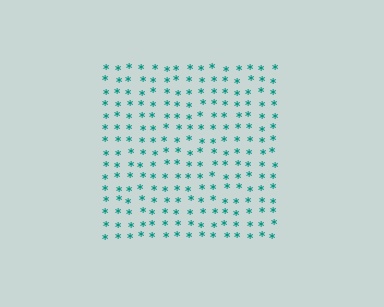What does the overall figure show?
The overall figure shows a square.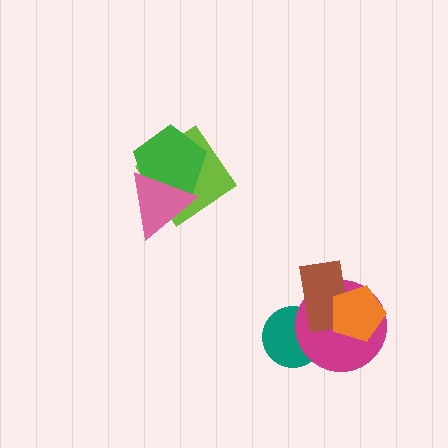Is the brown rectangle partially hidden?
Yes, it is partially covered by another shape.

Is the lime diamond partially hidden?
Yes, it is partially covered by another shape.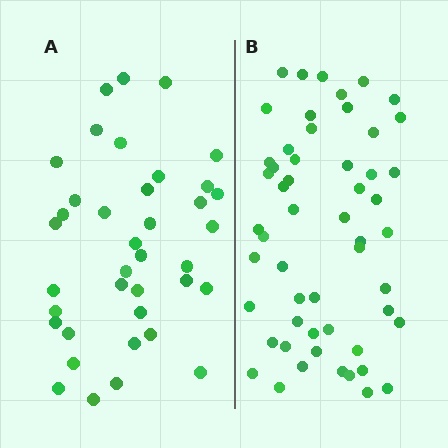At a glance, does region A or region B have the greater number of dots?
Region B (the right region) has more dots.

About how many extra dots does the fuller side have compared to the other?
Region B has approximately 15 more dots than region A.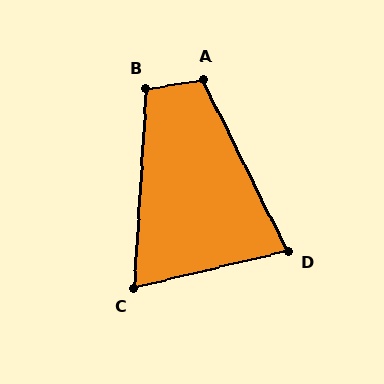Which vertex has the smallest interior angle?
C, at approximately 73 degrees.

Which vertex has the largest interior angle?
A, at approximately 107 degrees.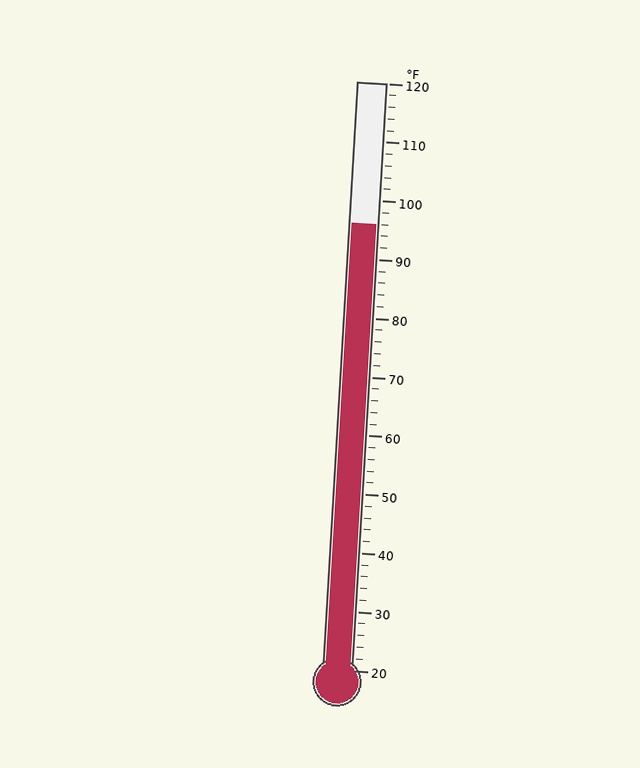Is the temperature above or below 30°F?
The temperature is above 30°F.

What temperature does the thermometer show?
The thermometer shows approximately 96°F.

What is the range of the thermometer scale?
The thermometer scale ranges from 20°F to 120°F.